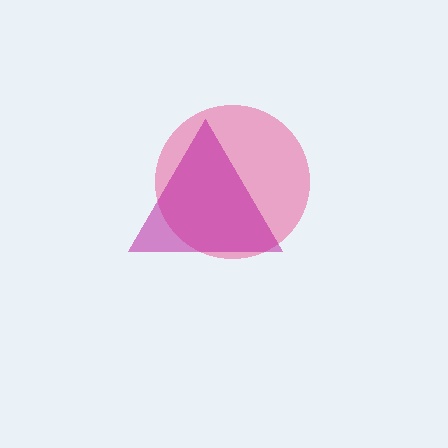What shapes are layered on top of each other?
The layered shapes are: a pink circle, a magenta triangle.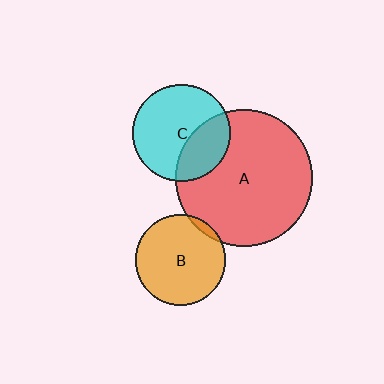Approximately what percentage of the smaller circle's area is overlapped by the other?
Approximately 35%.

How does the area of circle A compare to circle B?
Approximately 2.3 times.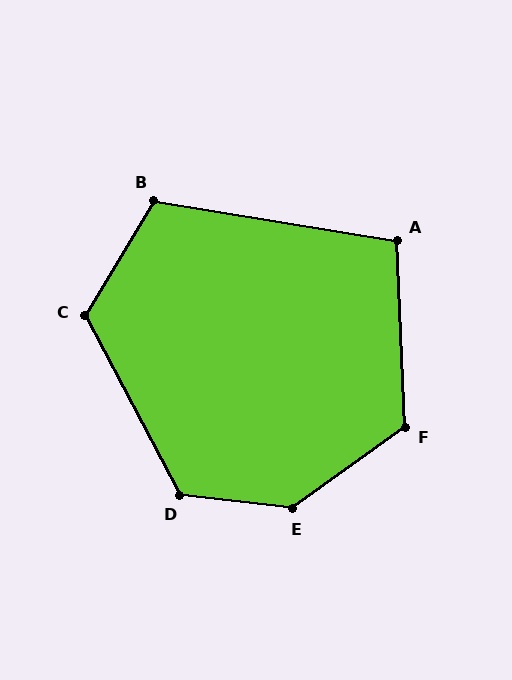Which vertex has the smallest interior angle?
A, at approximately 102 degrees.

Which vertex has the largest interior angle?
E, at approximately 137 degrees.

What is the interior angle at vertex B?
Approximately 112 degrees (obtuse).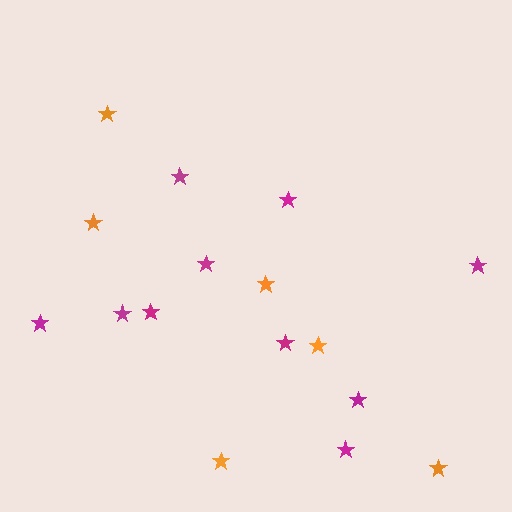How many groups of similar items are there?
There are 2 groups: one group of magenta stars (10) and one group of orange stars (6).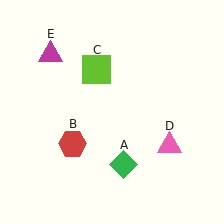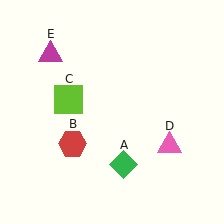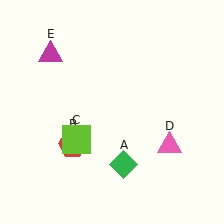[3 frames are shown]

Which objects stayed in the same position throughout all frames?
Green diamond (object A) and red hexagon (object B) and pink triangle (object D) and magenta triangle (object E) remained stationary.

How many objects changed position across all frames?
1 object changed position: lime square (object C).